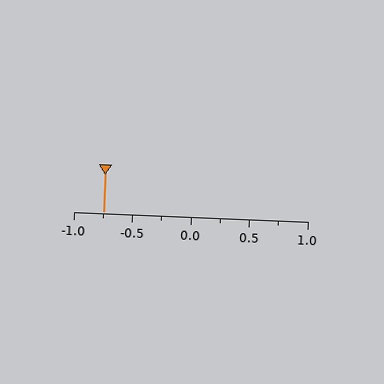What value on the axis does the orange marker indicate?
The marker indicates approximately -0.75.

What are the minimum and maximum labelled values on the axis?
The axis runs from -1.0 to 1.0.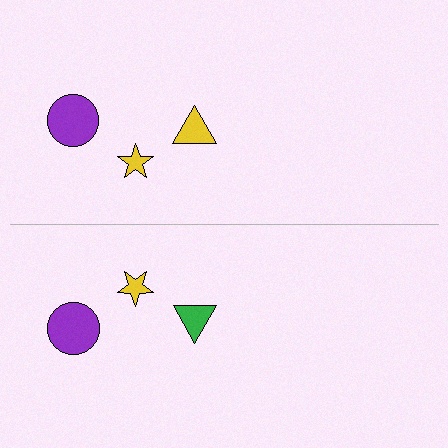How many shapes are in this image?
There are 6 shapes in this image.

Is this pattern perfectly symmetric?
No, the pattern is not perfectly symmetric. The green triangle on the bottom side breaks the symmetry — its mirror counterpart is yellow.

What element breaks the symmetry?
The green triangle on the bottom side breaks the symmetry — its mirror counterpart is yellow.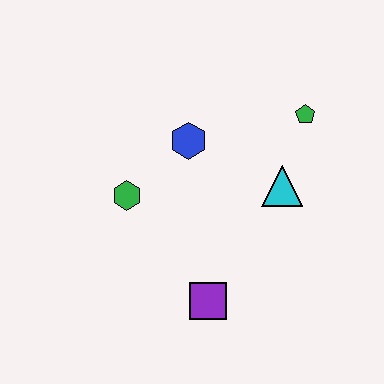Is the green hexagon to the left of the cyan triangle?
Yes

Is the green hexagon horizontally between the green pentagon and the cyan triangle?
No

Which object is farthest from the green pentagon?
The purple square is farthest from the green pentagon.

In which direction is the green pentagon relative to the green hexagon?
The green pentagon is to the right of the green hexagon.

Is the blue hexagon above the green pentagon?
No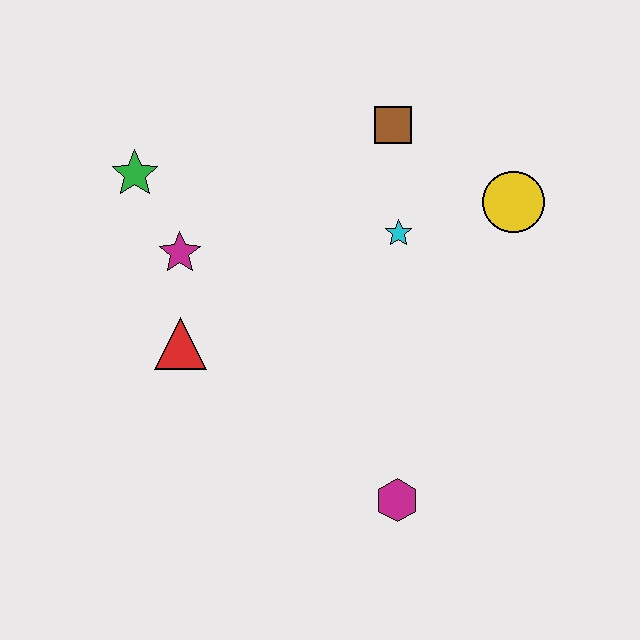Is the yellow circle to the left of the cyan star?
No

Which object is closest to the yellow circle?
The cyan star is closest to the yellow circle.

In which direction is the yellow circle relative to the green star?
The yellow circle is to the right of the green star.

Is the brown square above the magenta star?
Yes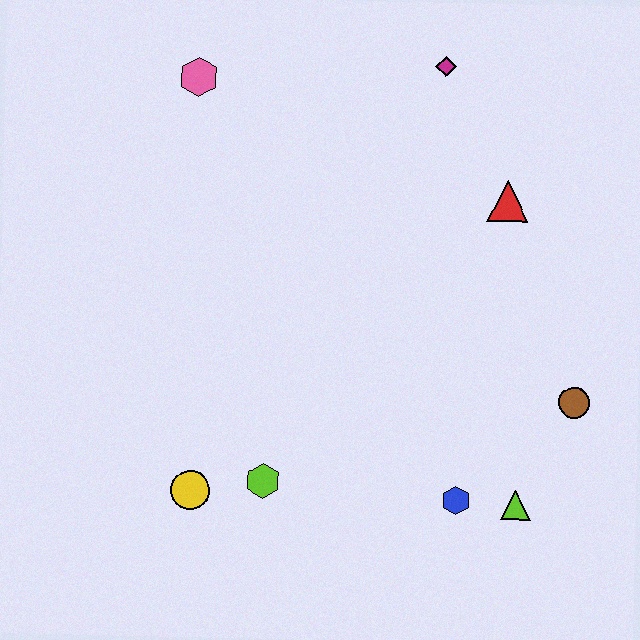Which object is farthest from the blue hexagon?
The pink hexagon is farthest from the blue hexagon.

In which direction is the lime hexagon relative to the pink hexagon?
The lime hexagon is below the pink hexagon.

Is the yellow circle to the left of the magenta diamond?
Yes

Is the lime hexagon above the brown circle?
No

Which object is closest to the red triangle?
The magenta diamond is closest to the red triangle.